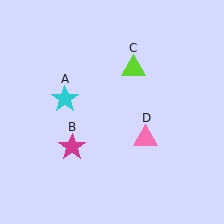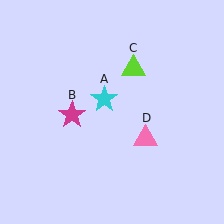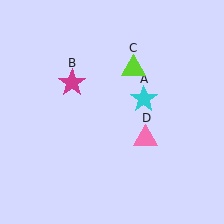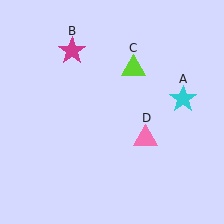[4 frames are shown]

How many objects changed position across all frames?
2 objects changed position: cyan star (object A), magenta star (object B).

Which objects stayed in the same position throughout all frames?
Lime triangle (object C) and pink triangle (object D) remained stationary.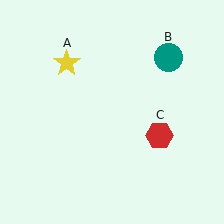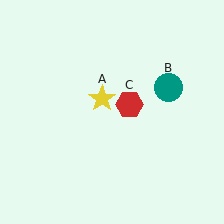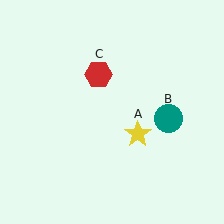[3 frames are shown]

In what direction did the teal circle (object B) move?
The teal circle (object B) moved down.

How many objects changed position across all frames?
3 objects changed position: yellow star (object A), teal circle (object B), red hexagon (object C).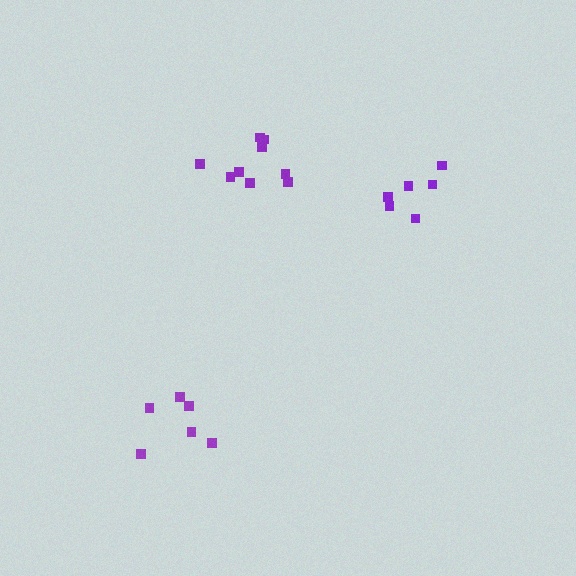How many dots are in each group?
Group 1: 9 dots, Group 2: 6 dots, Group 3: 7 dots (22 total).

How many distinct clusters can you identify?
There are 3 distinct clusters.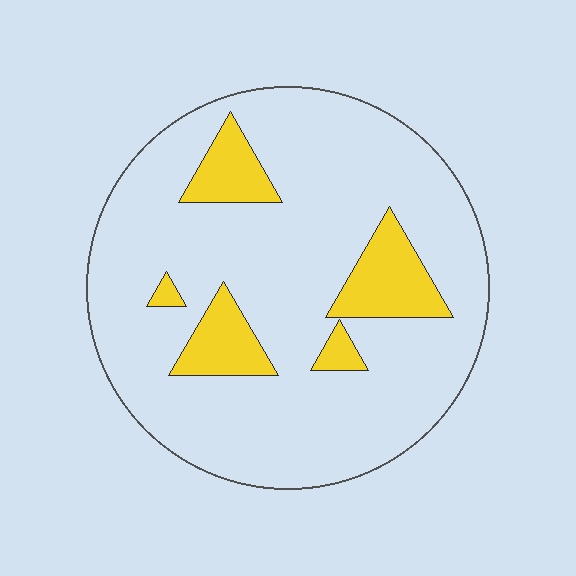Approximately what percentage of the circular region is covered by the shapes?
Approximately 15%.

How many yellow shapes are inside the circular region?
5.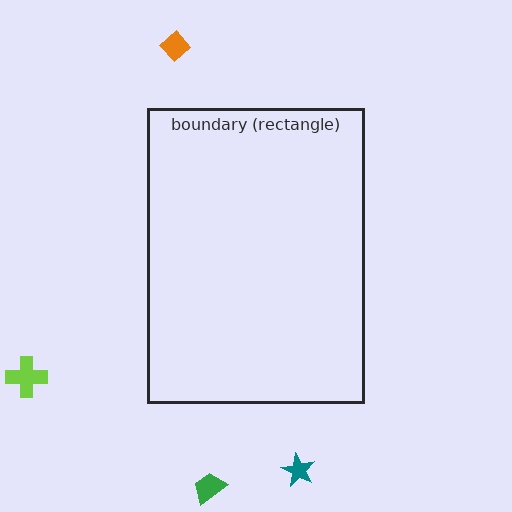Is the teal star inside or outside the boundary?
Outside.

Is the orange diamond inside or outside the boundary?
Outside.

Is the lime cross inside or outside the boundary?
Outside.